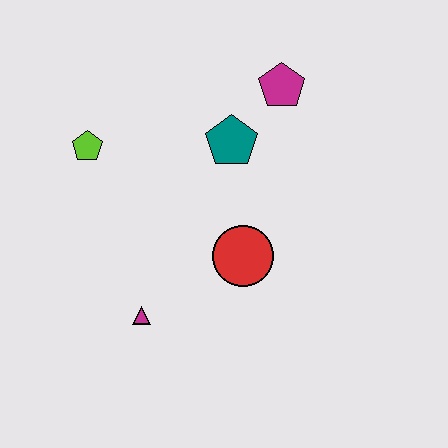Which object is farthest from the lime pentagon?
The magenta pentagon is farthest from the lime pentagon.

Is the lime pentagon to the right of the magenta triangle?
No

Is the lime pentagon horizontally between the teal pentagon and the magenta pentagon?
No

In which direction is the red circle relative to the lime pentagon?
The red circle is to the right of the lime pentagon.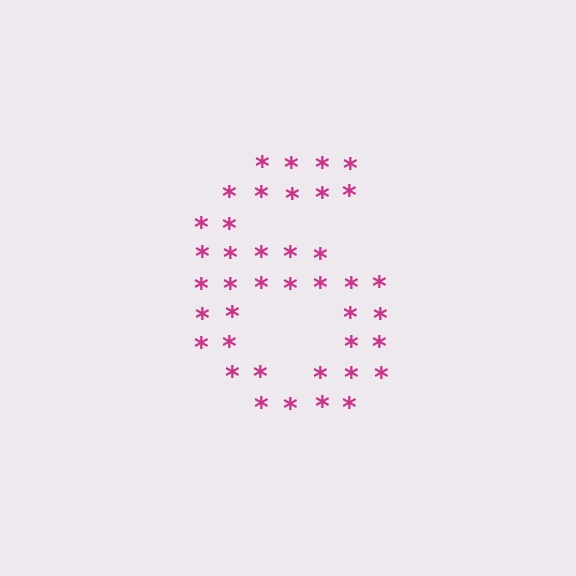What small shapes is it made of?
It is made of small asterisks.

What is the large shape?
The large shape is the digit 6.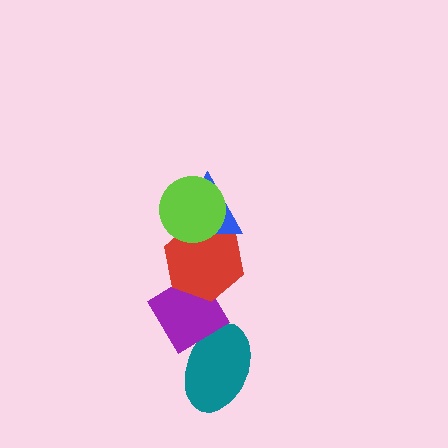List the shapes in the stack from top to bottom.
From top to bottom: the lime circle, the blue triangle, the red hexagon, the purple diamond, the teal ellipse.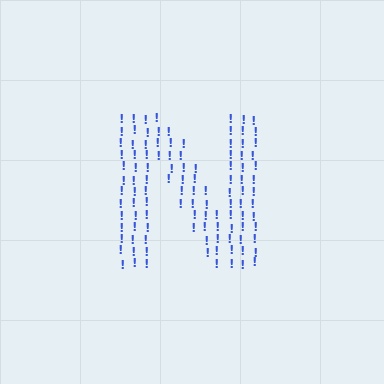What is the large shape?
The large shape is the letter N.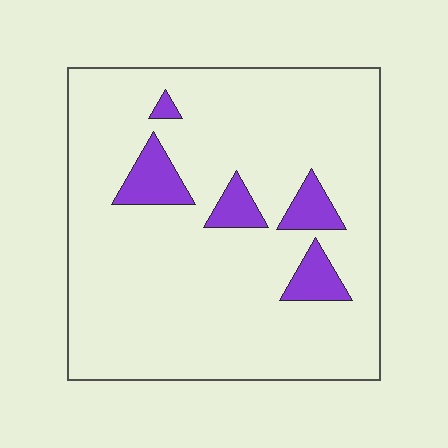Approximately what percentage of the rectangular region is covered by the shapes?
Approximately 10%.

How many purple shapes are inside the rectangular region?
5.